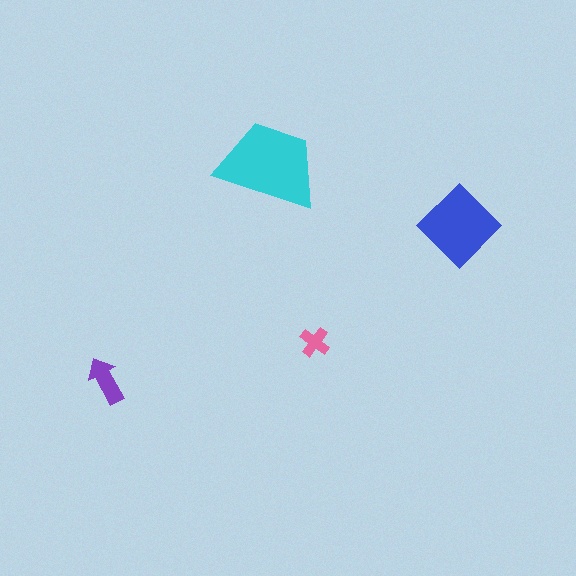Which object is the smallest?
The pink cross.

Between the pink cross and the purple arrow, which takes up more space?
The purple arrow.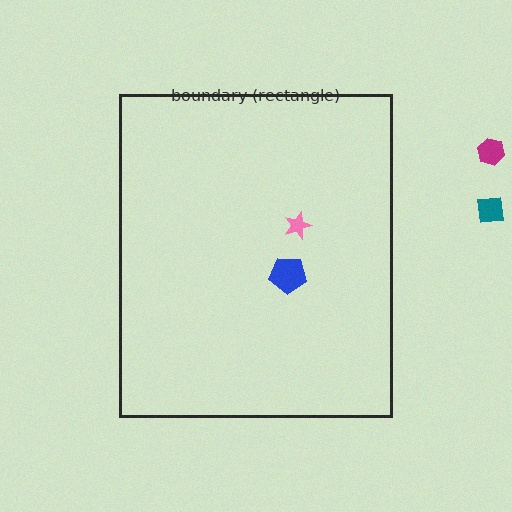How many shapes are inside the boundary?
2 inside, 2 outside.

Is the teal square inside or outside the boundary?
Outside.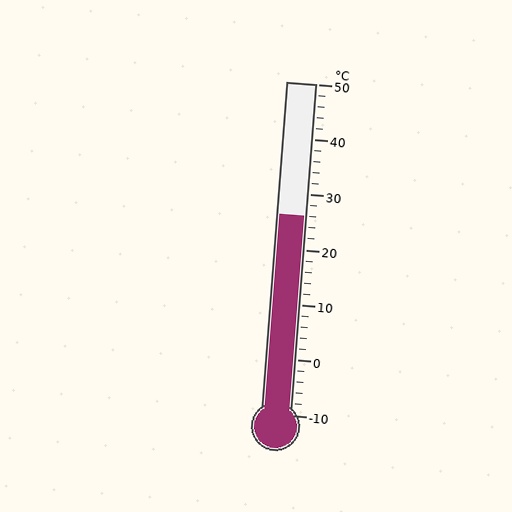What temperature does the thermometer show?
The thermometer shows approximately 26°C.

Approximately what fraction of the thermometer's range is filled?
The thermometer is filled to approximately 60% of its range.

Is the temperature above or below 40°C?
The temperature is below 40°C.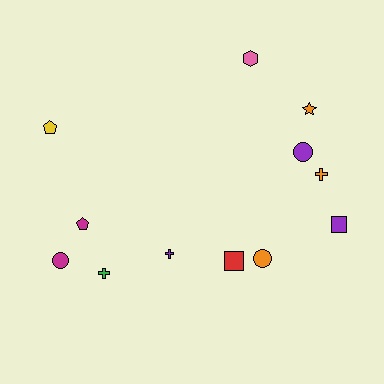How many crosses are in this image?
There are 3 crosses.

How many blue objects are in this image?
There are no blue objects.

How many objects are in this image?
There are 12 objects.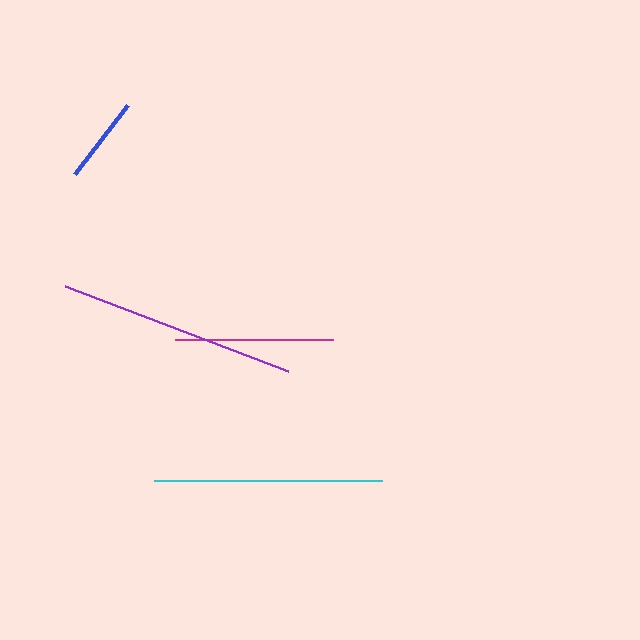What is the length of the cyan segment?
The cyan segment is approximately 227 pixels long.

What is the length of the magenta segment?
The magenta segment is approximately 158 pixels long.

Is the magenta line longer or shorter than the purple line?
The purple line is longer than the magenta line.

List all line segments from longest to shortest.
From longest to shortest: purple, cyan, magenta, blue.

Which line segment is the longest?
The purple line is the longest at approximately 238 pixels.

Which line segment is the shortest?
The blue line is the shortest at approximately 86 pixels.